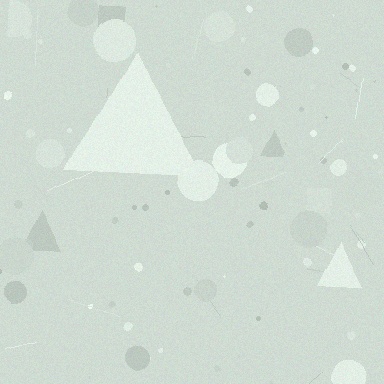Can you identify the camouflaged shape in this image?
The camouflaged shape is a triangle.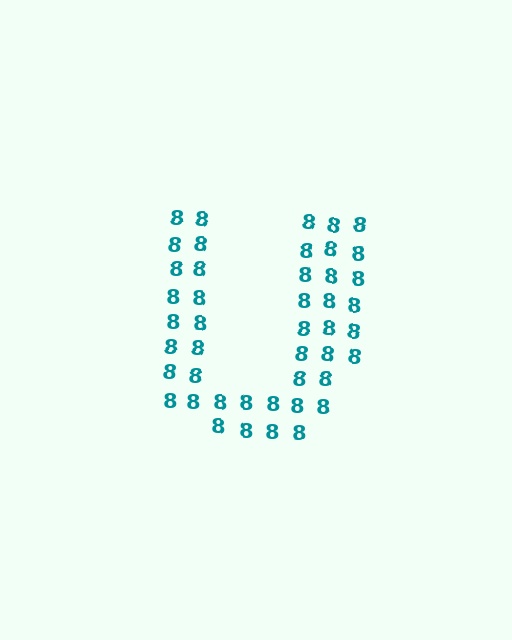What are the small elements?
The small elements are digit 8's.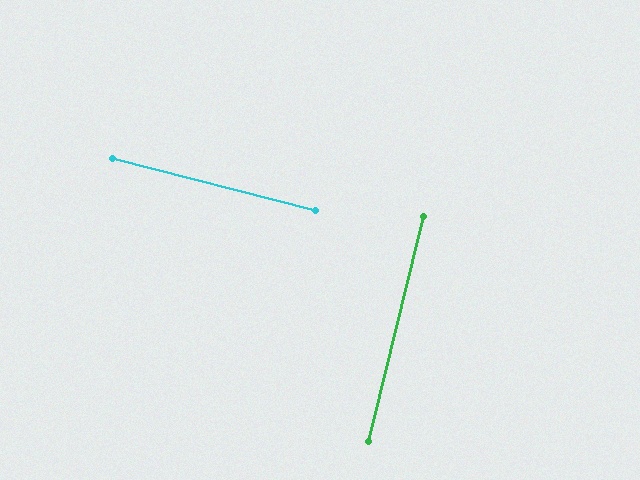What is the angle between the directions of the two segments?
Approximately 90 degrees.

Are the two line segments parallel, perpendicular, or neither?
Perpendicular — they meet at approximately 90°.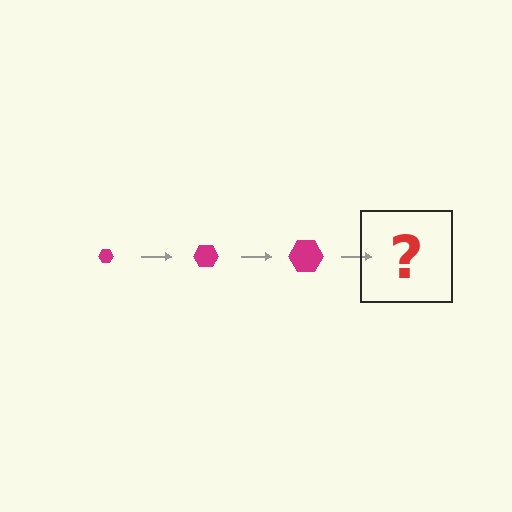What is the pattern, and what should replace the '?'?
The pattern is that the hexagon gets progressively larger each step. The '?' should be a magenta hexagon, larger than the previous one.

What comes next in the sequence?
The next element should be a magenta hexagon, larger than the previous one.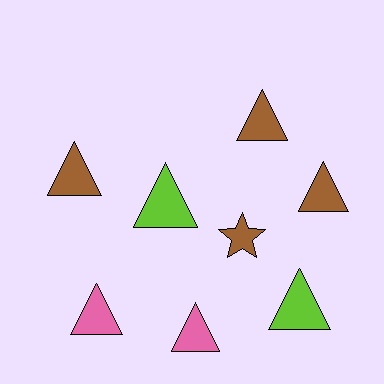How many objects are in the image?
There are 8 objects.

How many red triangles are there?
There are no red triangles.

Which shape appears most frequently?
Triangle, with 7 objects.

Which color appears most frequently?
Brown, with 4 objects.